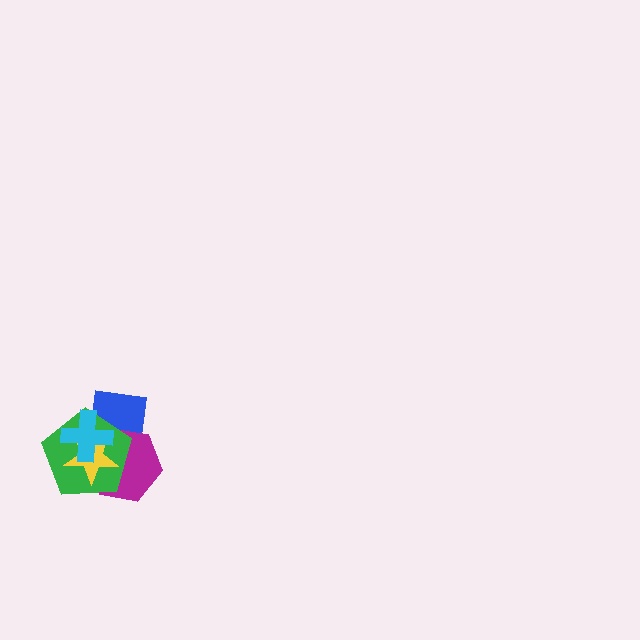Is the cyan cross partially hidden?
No, no other shape covers it.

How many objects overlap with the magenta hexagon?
4 objects overlap with the magenta hexagon.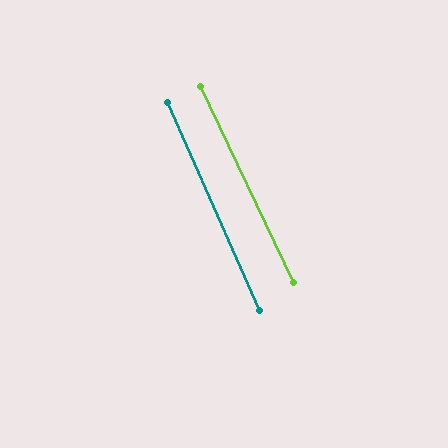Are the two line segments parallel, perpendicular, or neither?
Parallel — their directions differ by only 1.6°.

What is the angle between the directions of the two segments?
Approximately 2 degrees.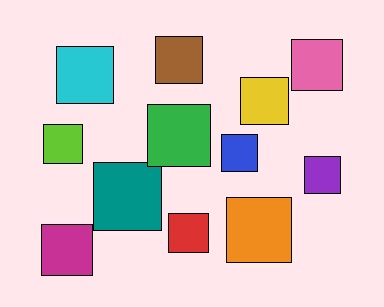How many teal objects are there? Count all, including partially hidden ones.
There is 1 teal object.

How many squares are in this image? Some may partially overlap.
There are 12 squares.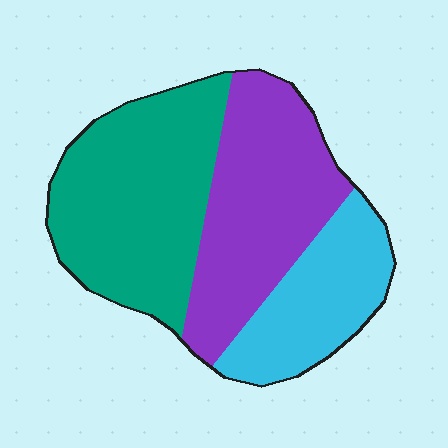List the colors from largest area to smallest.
From largest to smallest: teal, purple, cyan.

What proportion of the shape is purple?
Purple covers roughly 35% of the shape.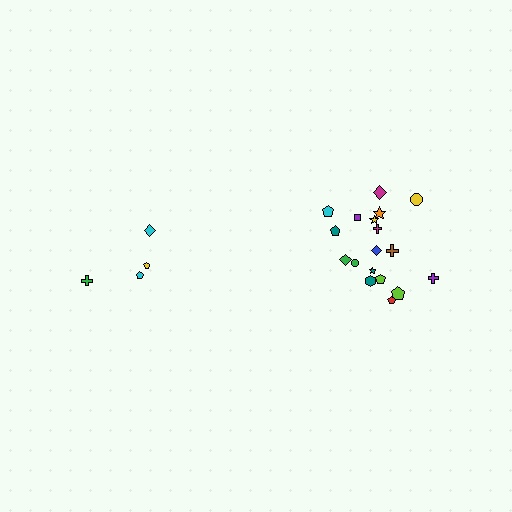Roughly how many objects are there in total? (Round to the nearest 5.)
Roughly 20 objects in total.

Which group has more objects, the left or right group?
The right group.